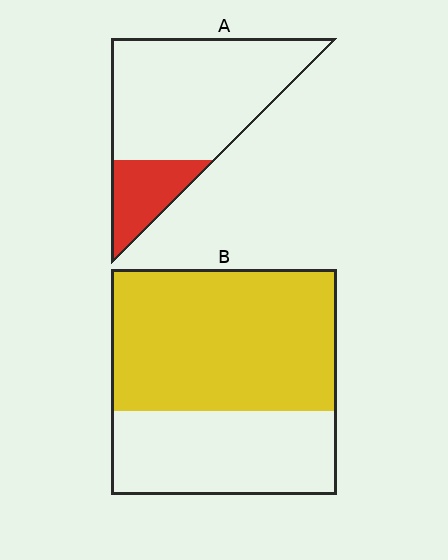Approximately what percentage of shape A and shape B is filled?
A is approximately 20% and B is approximately 65%.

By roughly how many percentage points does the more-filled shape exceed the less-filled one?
By roughly 40 percentage points (B over A).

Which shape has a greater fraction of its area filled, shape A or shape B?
Shape B.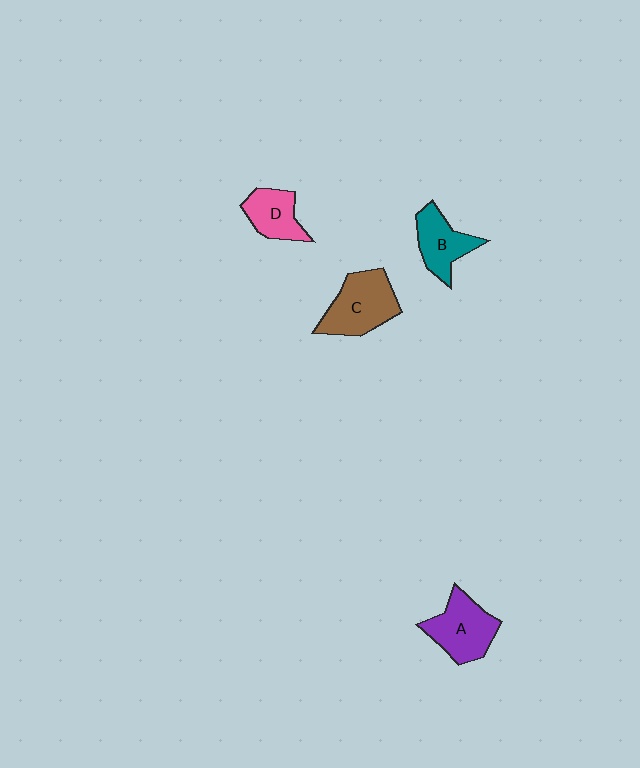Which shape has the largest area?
Shape C (brown).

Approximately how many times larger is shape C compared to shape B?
Approximately 1.4 times.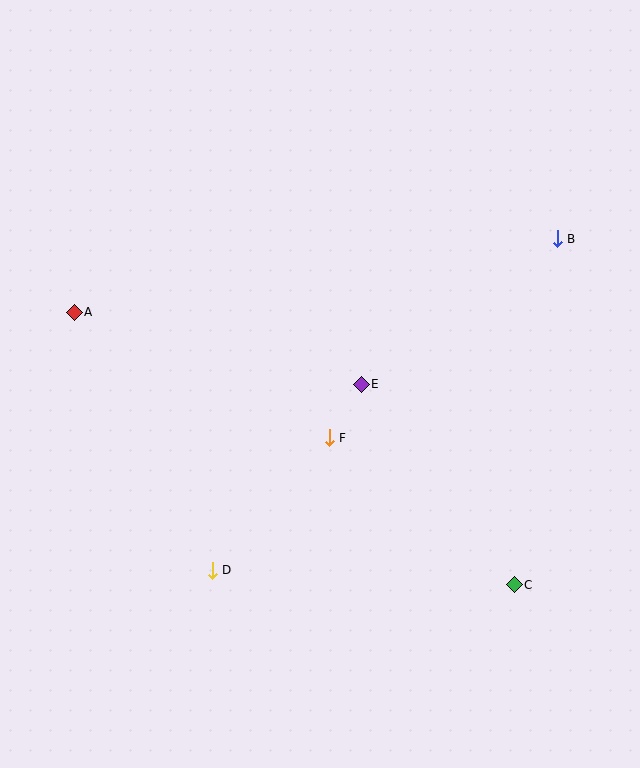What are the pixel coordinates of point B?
Point B is at (557, 239).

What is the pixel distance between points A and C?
The distance between A and C is 517 pixels.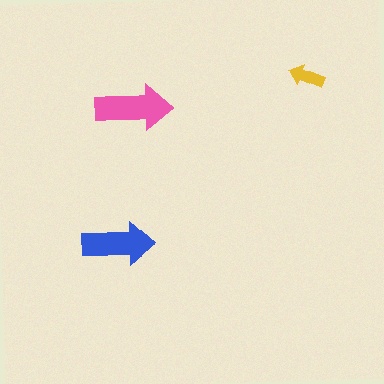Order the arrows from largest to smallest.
the pink one, the blue one, the yellow one.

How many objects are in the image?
There are 3 objects in the image.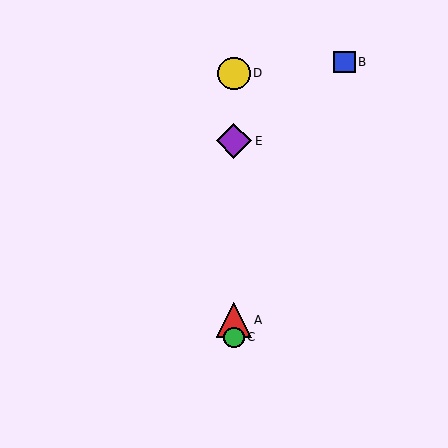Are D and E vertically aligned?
Yes, both are at x≈234.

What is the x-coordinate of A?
Object A is at x≈234.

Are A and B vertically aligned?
No, A is at x≈234 and B is at x≈345.